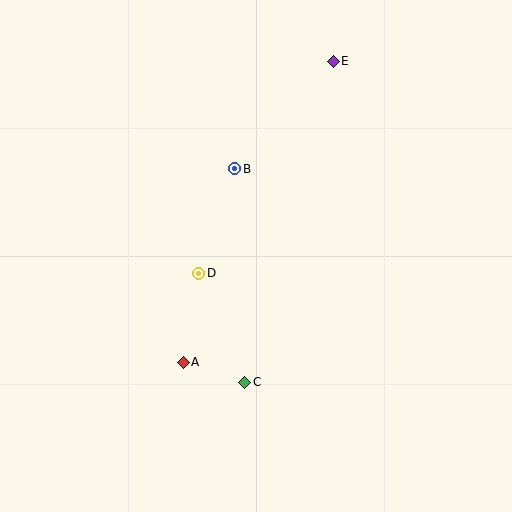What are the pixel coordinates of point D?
Point D is at (199, 273).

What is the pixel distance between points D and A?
The distance between D and A is 90 pixels.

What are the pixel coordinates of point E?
Point E is at (333, 61).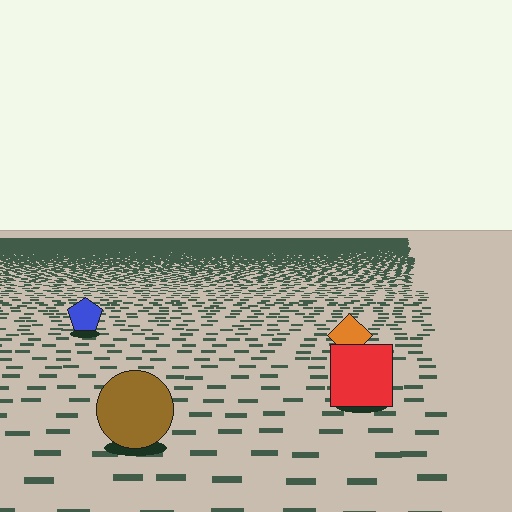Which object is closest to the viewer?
The brown circle is closest. The texture marks near it are larger and more spread out.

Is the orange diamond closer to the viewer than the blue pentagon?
Yes. The orange diamond is closer — you can tell from the texture gradient: the ground texture is coarser near it.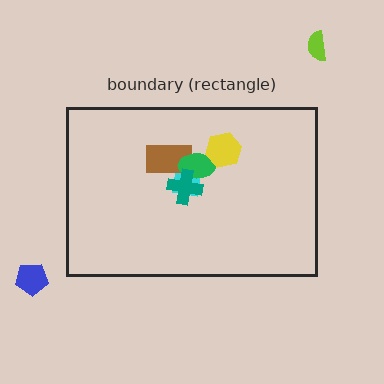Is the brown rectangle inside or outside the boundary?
Inside.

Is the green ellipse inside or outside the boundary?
Inside.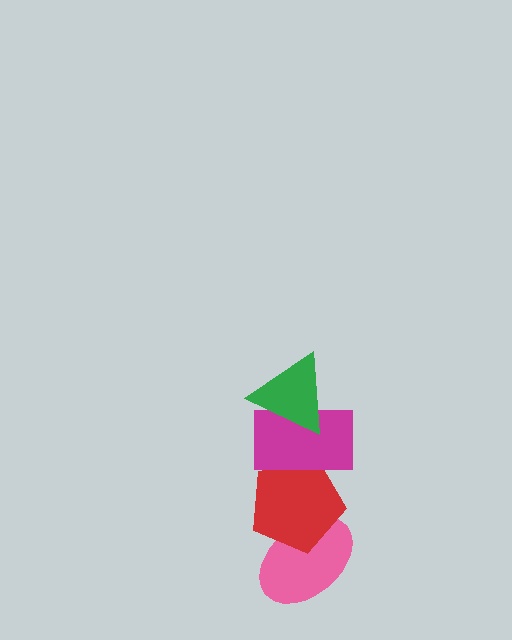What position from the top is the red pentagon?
The red pentagon is 3rd from the top.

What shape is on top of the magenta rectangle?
The green triangle is on top of the magenta rectangle.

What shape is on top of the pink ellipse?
The red pentagon is on top of the pink ellipse.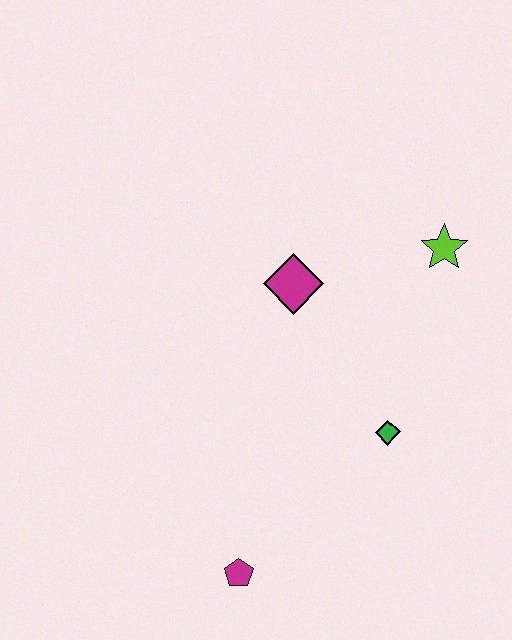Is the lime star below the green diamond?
No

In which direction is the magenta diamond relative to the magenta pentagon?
The magenta diamond is above the magenta pentagon.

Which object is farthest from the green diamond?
The magenta pentagon is farthest from the green diamond.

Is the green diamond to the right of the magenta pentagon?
Yes